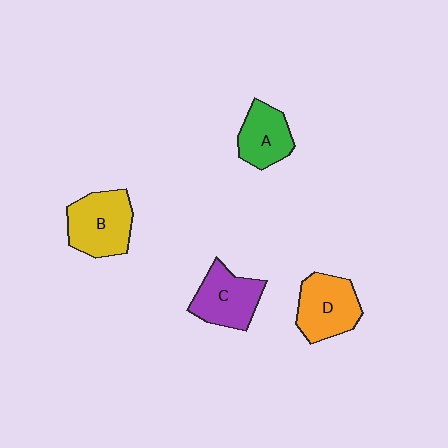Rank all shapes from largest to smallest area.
From largest to smallest: B (yellow), D (orange), C (purple), A (green).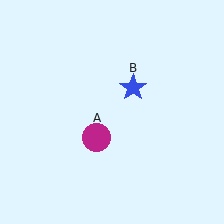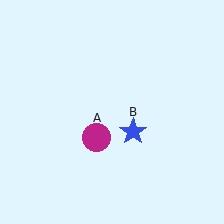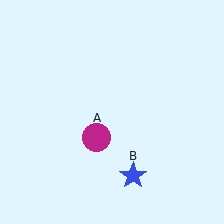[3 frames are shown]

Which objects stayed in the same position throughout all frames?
Magenta circle (object A) remained stationary.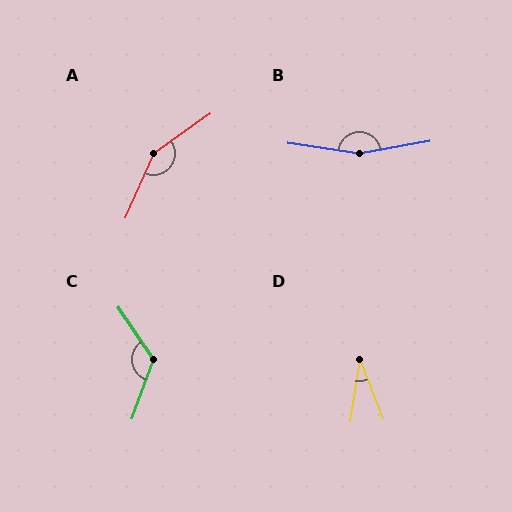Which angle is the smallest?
D, at approximately 30 degrees.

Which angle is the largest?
B, at approximately 161 degrees.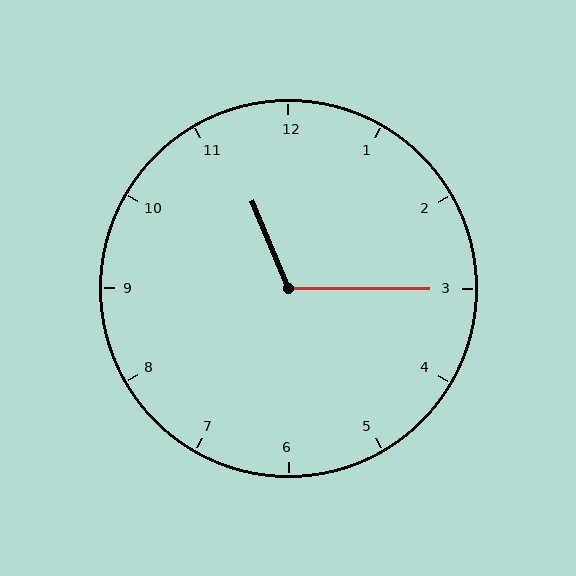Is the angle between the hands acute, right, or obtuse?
It is obtuse.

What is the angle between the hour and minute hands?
Approximately 112 degrees.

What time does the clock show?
11:15.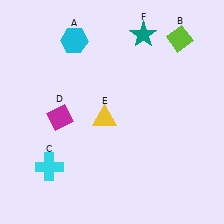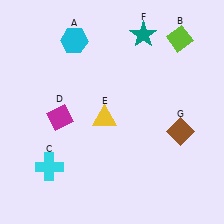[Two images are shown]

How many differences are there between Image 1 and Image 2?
There is 1 difference between the two images.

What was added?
A brown diamond (G) was added in Image 2.